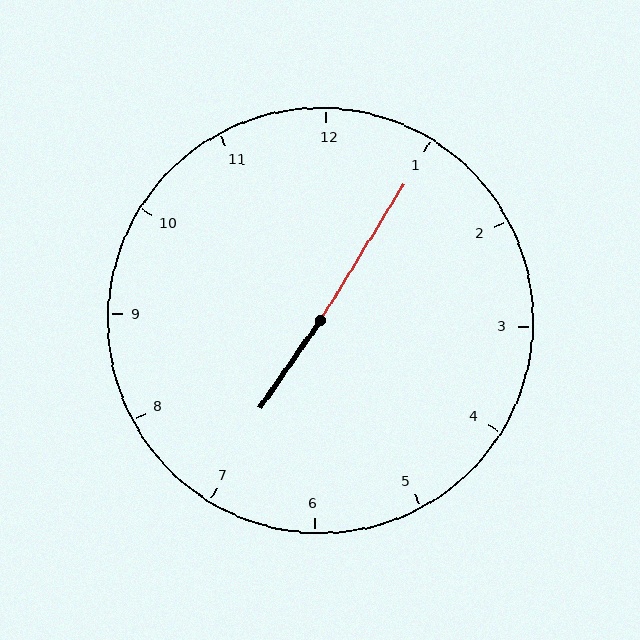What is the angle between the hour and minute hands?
Approximately 178 degrees.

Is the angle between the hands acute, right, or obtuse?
It is obtuse.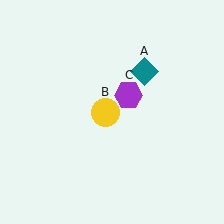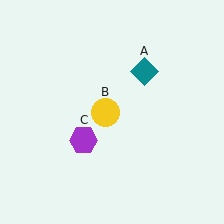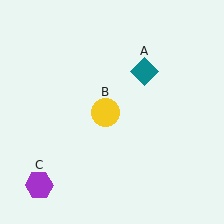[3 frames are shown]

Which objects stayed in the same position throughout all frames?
Teal diamond (object A) and yellow circle (object B) remained stationary.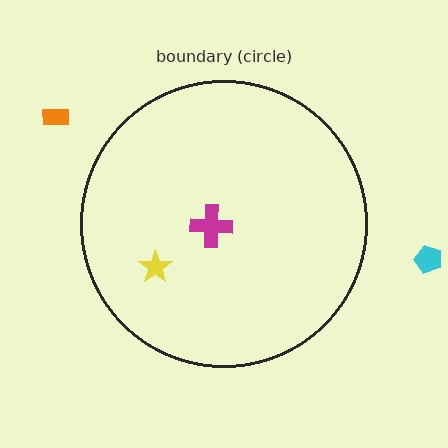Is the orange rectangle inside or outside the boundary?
Outside.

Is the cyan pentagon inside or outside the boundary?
Outside.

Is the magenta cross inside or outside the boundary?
Inside.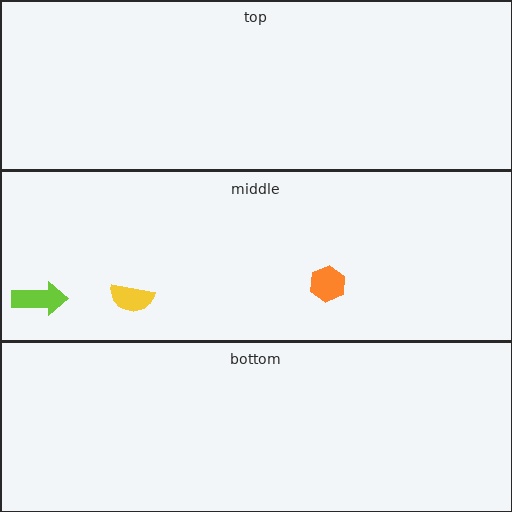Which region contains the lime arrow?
The middle region.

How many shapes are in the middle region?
3.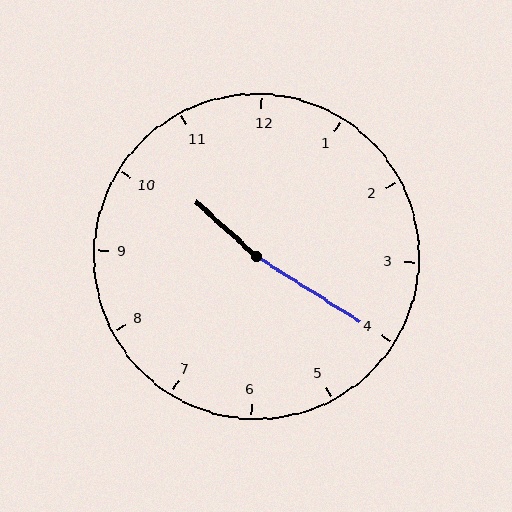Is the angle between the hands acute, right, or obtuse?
It is obtuse.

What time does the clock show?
10:20.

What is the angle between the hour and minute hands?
Approximately 170 degrees.